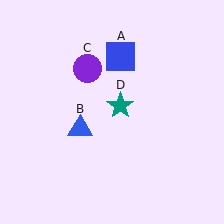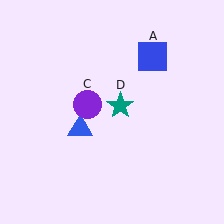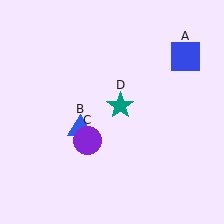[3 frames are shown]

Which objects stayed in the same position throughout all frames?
Blue triangle (object B) and teal star (object D) remained stationary.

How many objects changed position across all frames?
2 objects changed position: blue square (object A), purple circle (object C).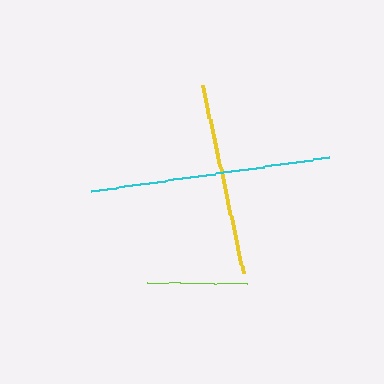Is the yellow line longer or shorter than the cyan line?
The cyan line is longer than the yellow line.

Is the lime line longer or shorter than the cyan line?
The cyan line is longer than the lime line.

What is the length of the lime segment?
The lime segment is approximately 100 pixels long.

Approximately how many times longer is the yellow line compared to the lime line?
The yellow line is approximately 1.9 times the length of the lime line.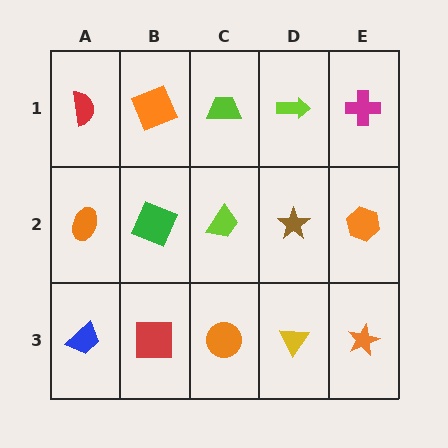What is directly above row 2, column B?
An orange square.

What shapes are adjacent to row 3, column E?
An orange hexagon (row 2, column E), a yellow triangle (row 3, column D).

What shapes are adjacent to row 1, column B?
A green square (row 2, column B), a red semicircle (row 1, column A), a lime trapezoid (row 1, column C).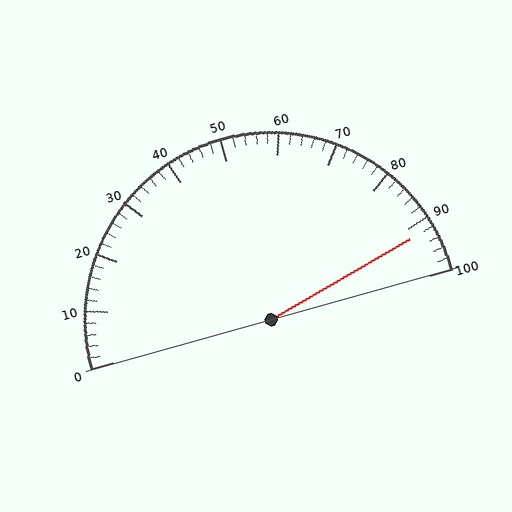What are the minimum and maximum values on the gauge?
The gauge ranges from 0 to 100.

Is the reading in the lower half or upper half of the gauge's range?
The reading is in the upper half of the range (0 to 100).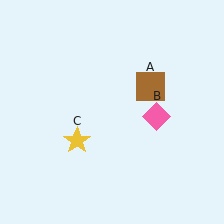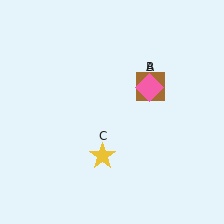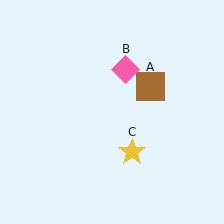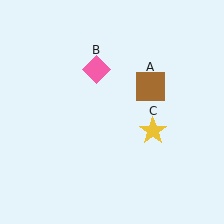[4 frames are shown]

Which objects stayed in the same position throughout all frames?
Brown square (object A) remained stationary.